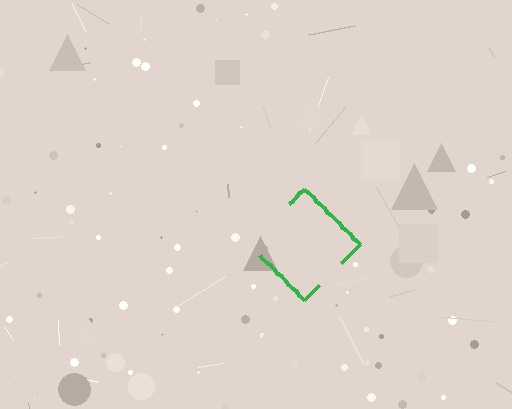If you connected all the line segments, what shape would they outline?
They would outline a diamond.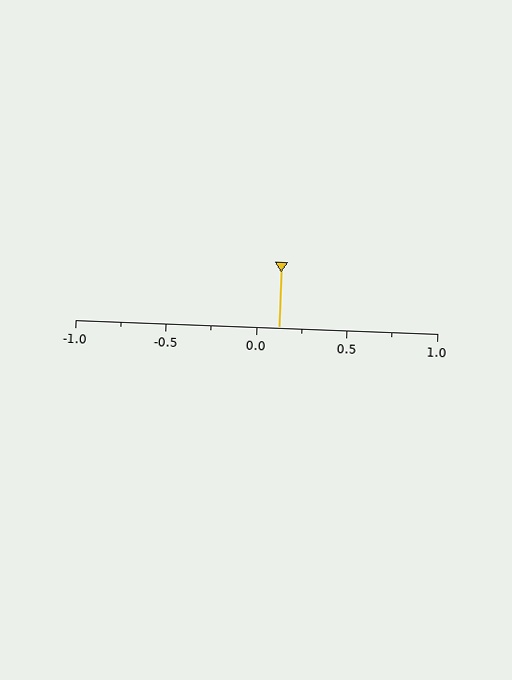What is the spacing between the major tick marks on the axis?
The major ticks are spaced 0.5 apart.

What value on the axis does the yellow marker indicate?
The marker indicates approximately 0.12.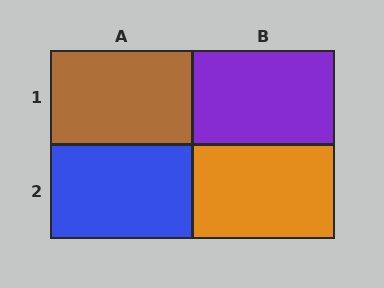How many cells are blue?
1 cell is blue.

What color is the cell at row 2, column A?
Blue.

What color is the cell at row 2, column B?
Orange.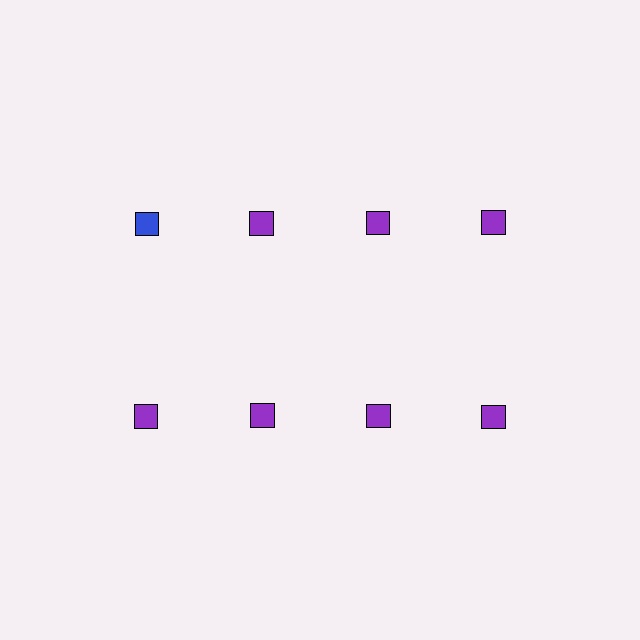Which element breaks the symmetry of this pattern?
The blue square in the top row, leftmost column breaks the symmetry. All other shapes are purple squares.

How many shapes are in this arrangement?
There are 8 shapes arranged in a grid pattern.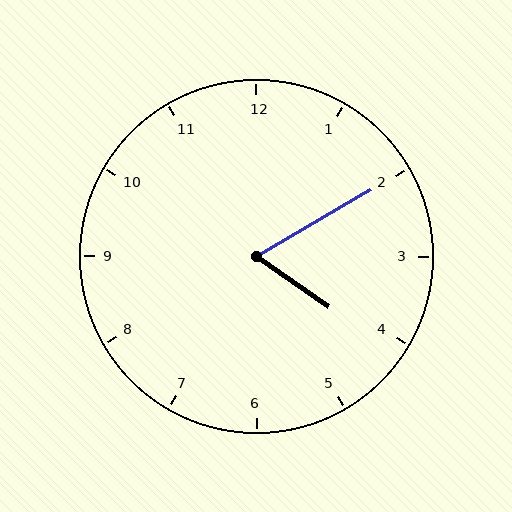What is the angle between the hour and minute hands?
Approximately 65 degrees.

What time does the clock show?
4:10.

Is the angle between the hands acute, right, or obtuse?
It is acute.